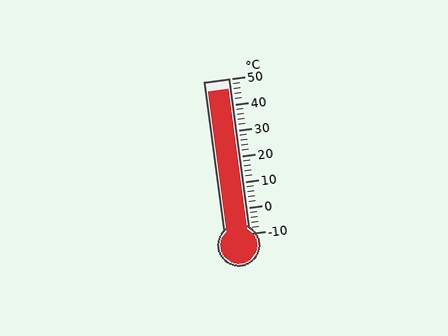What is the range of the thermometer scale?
The thermometer scale ranges from -10°C to 50°C.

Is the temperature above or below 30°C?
The temperature is above 30°C.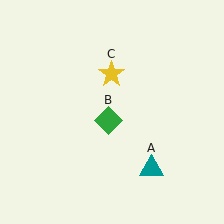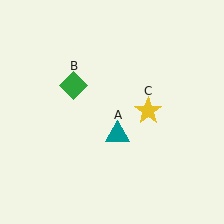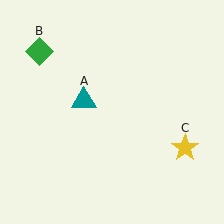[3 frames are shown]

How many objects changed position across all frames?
3 objects changed position: teal triangle (object A), green diamond (object B), yellow star (object C).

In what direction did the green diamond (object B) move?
The green diamond (object B) moved up and to the left.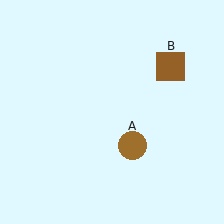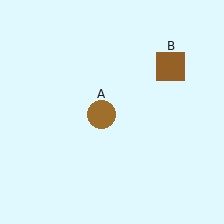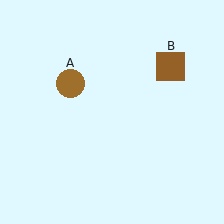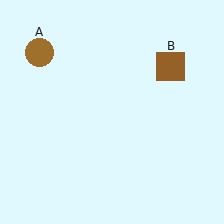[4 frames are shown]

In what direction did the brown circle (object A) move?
The brown circle (object A) moved up and to the left.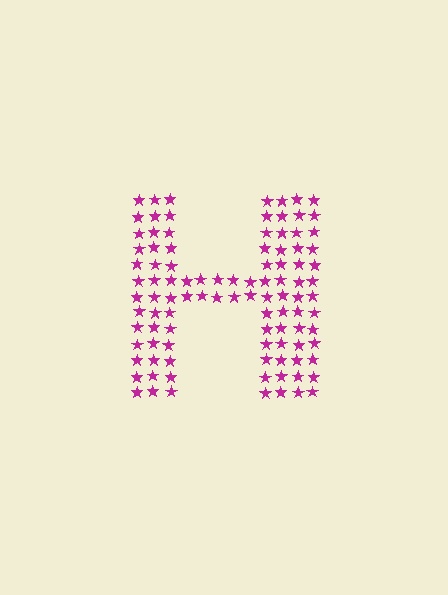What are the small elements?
The small elements are stars.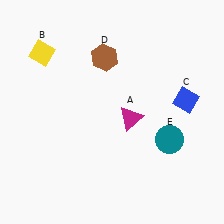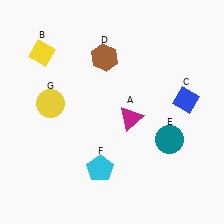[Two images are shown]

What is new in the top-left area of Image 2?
A yellow circle (G) was added in the top-left area of Image 2.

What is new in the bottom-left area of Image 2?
A cyan pentagon (F) was added in the bottom-left area of Image 2.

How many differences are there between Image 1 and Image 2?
There are 2 differences between the two images.